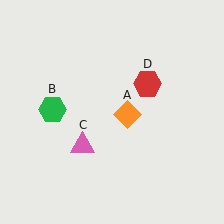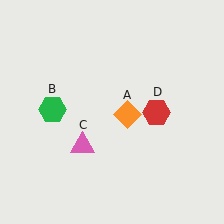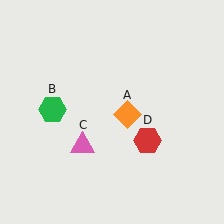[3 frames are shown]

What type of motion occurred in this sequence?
The red hexagon (object D) rotated clockwise around the center of the scene.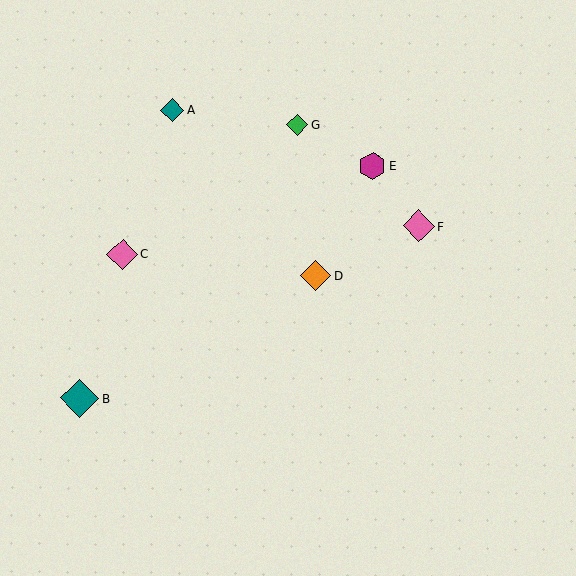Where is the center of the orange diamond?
The center of the orange diamond is at (316, 276).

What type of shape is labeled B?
Shape B is a teal diamond.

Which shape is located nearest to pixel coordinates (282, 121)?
The green diamond (labeled G) at (297, 125) is nearest to that location.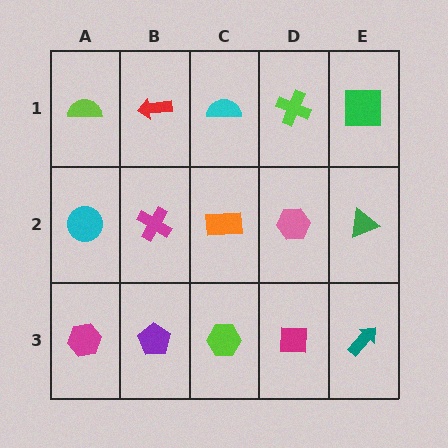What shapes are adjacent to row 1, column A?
A cyan circle (row 2, column A), a red arrow (row 1, column B).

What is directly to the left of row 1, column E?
A lime cross.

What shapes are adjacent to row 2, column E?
A green square (row 1, column E), a teal arrow (row 3, column E), a pink hexagon (row 2, column D).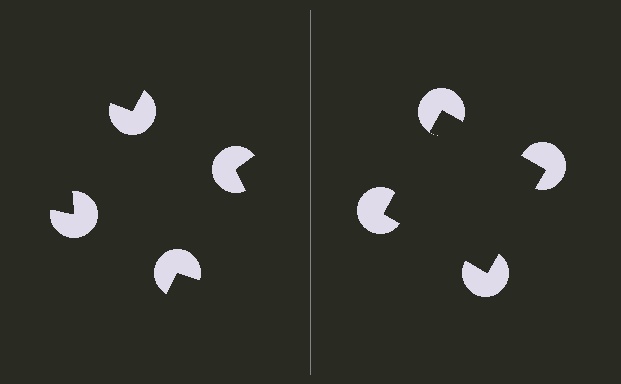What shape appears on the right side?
An illusory square.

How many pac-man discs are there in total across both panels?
8 — 4 on each side.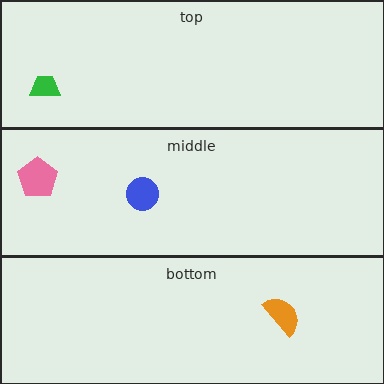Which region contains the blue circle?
The middle region.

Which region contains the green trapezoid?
The top region.